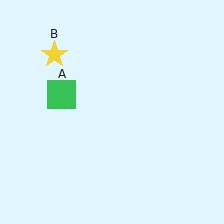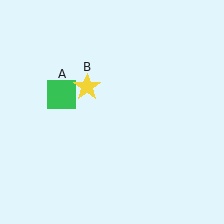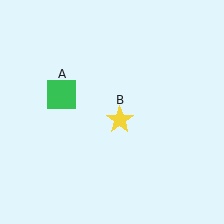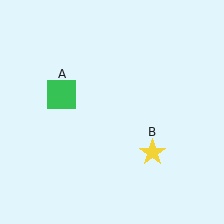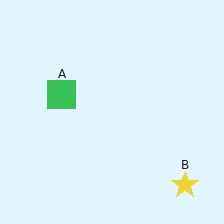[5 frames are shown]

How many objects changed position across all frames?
1 object changed position: yellow star (object B).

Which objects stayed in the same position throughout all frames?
Green square (object A) remained stationary.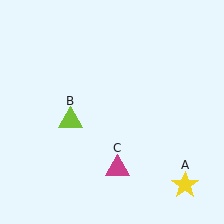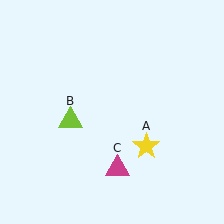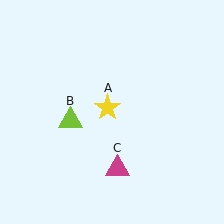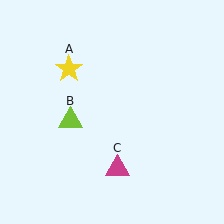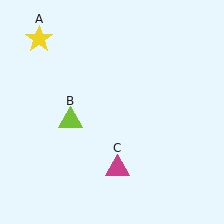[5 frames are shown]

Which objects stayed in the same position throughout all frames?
Lime triangle (object B) and magenta triangle (object C) remained stationary.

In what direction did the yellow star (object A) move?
The yellow star (object A) moved up and to the left.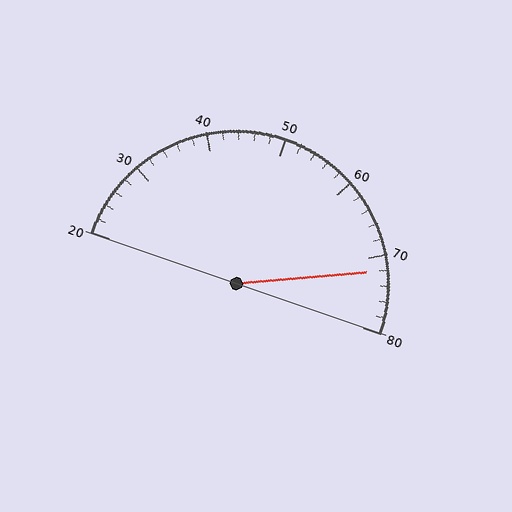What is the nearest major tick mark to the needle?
The nearest major tick mark is 70.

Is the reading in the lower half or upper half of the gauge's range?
The reading is in the upper half of the range (20 to 80).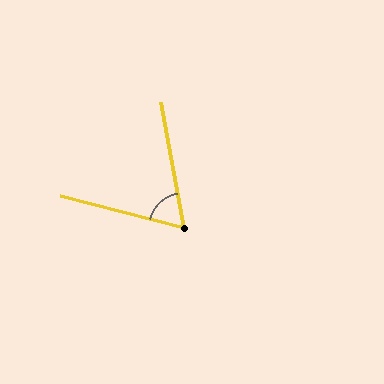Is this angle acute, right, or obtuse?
It is acute.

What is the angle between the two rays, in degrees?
Approximately 66 degrees.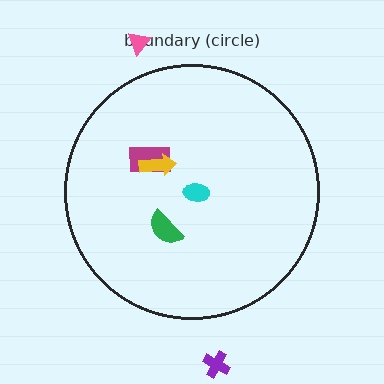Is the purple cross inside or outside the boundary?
Outside.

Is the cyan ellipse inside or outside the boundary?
Inside.